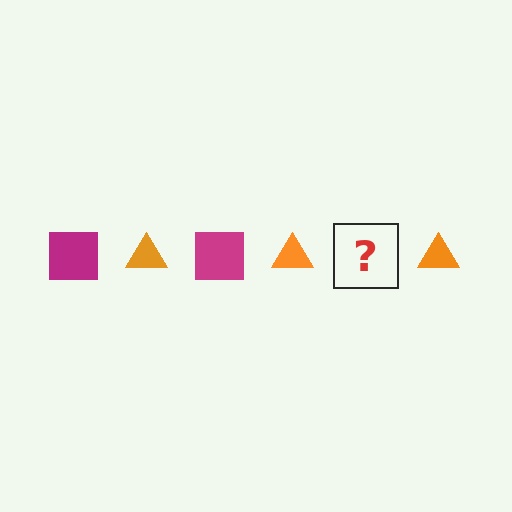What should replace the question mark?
The question mark should be replaced with a magenta square.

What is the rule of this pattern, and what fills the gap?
The rule is that the pattern alternates between magenta square and orange triangle. The gap should be filled with a magenta square.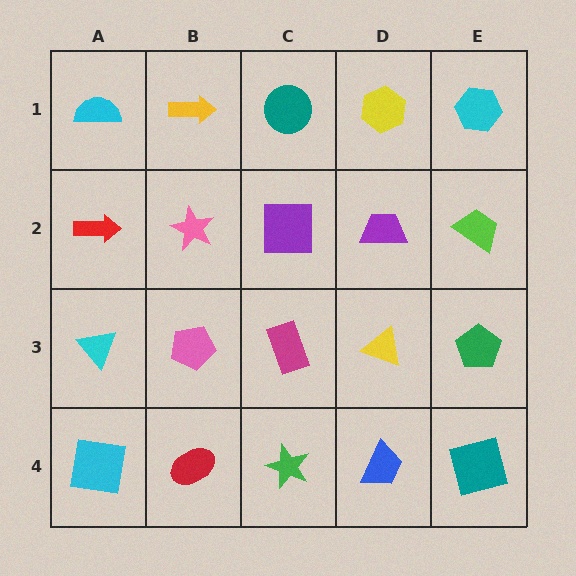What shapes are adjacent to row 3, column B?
A pink star (row 2, column B), a red ellipse (row 4, column B), a cyan triangle (row 3, column A), a magenta rectangle (row 3, column C).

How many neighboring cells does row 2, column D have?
4.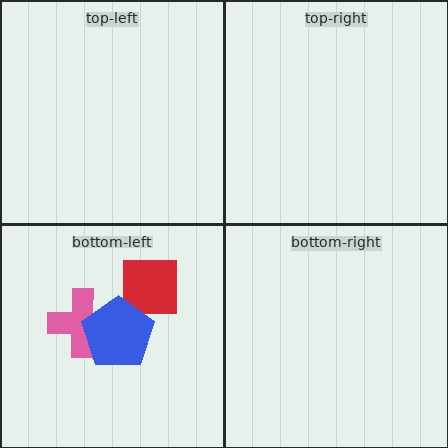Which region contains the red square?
The bottom-left region.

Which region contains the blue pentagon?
The bottom-left region.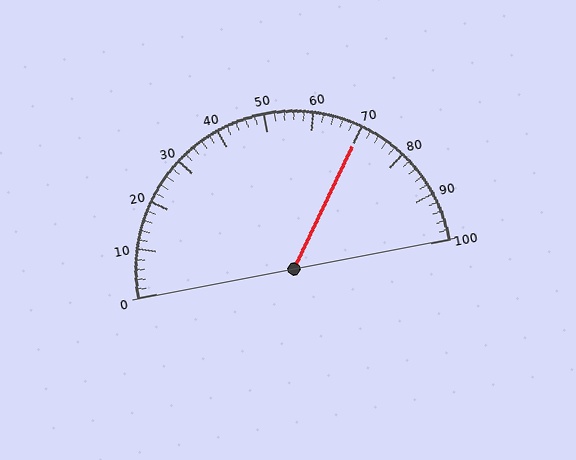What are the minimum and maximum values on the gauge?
The gauge ranges from 0 to 100.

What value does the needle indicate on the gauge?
The needle indicates approximately 70.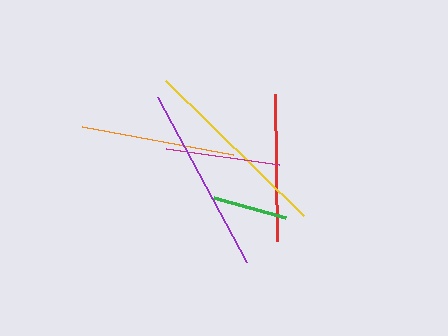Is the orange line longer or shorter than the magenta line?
The orange line is longer than the magenta line.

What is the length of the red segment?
The red segment is approximately 147 pixels long.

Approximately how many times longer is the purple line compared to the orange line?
The purple line is approximately 1.2 times the length of the orange line.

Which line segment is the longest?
The yellow line is the longest at approximately 193 pixels.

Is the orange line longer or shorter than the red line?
The orange line is longer than the red line.